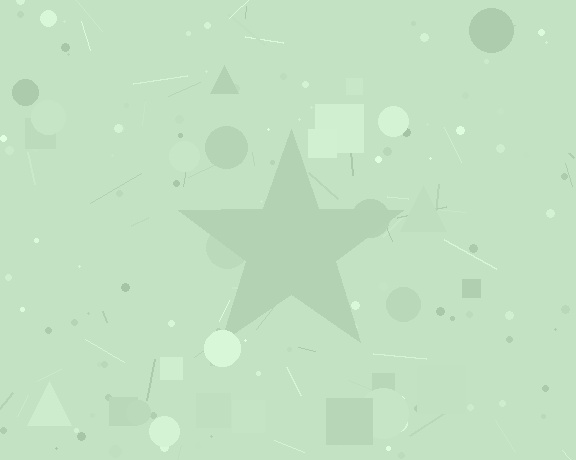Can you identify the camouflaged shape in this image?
The camouflaged shape is a star.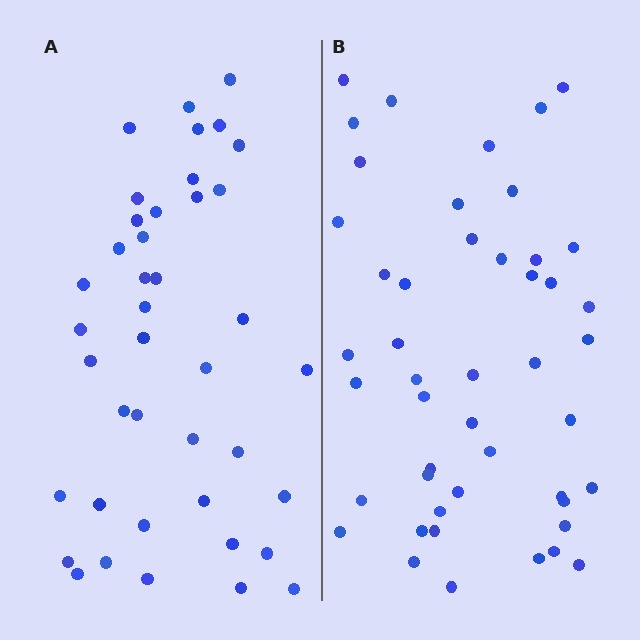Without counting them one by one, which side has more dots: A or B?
Region B (the right region) has more dots.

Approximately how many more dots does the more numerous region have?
Region B has about 6 more dots than region A.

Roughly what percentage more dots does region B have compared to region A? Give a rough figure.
About 15% more.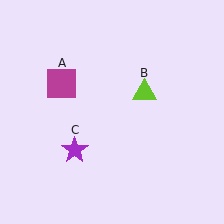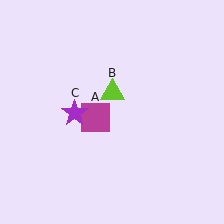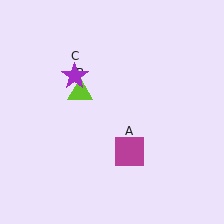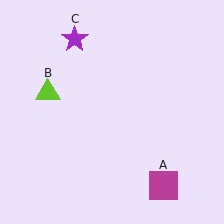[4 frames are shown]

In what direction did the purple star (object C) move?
The purple star (object C) moved up.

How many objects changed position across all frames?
3 objects changed position: magenta square (object A), lime triangle (object B), purple star (object C).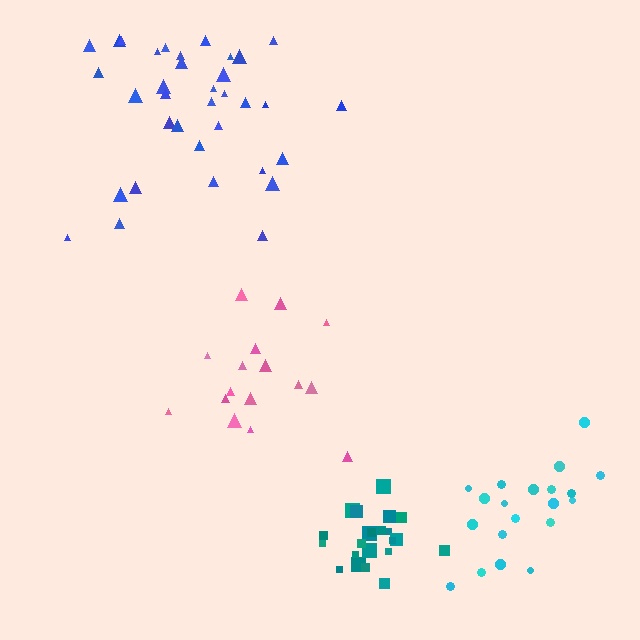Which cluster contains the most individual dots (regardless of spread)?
Blue (35).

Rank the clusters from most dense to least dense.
teal, cyan, blue, pink.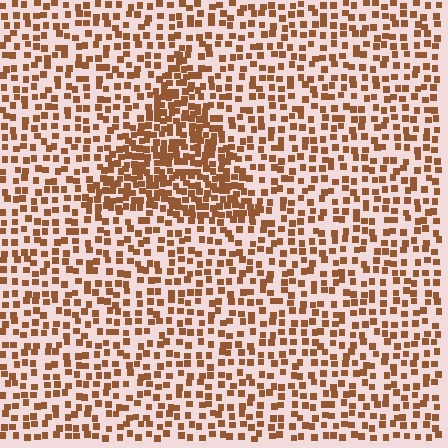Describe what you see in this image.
The image contains small brown elements arranged at two different densities. A triangle-shaped region is visible where the elements are more densely packed than the surrounding area.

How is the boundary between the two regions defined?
The boundary is defined by a change in element density (approximately 2.0x ratio). All elements are the same color, size, and shape.